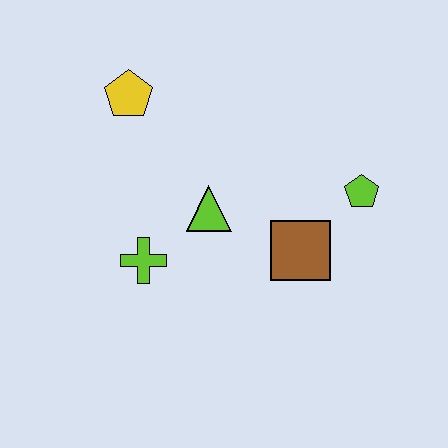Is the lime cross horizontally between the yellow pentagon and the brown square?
Yes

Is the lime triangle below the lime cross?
No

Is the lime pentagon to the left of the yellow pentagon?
No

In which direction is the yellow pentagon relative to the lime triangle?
The yellow pentagon is above the lime triangle.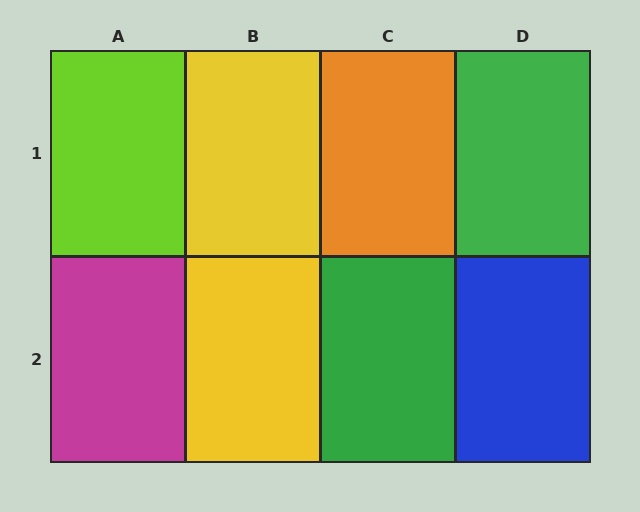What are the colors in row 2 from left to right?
Magenta, yellow, green, blue.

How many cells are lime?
1 cell is lime.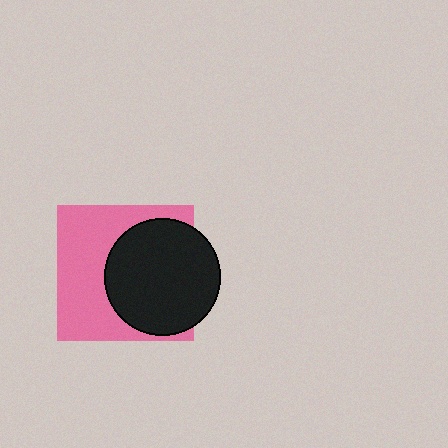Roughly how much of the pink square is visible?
About half of it is visible (roughly 52%).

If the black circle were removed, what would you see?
You would see the complete pink square.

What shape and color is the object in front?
The object in front is a black circle.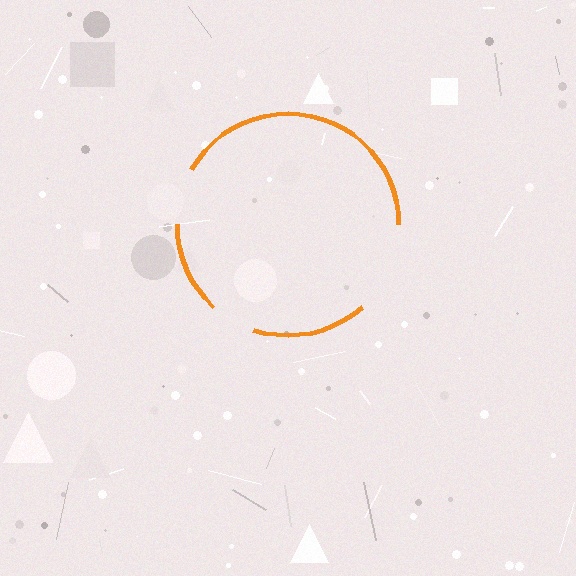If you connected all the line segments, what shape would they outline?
They would outline a circle.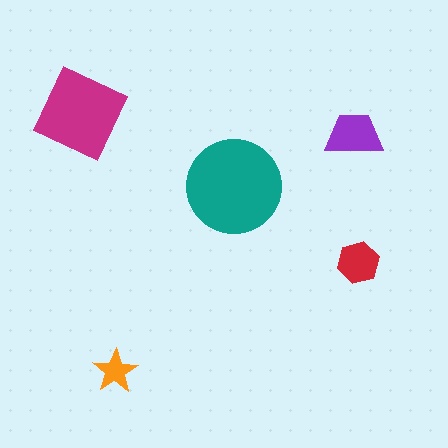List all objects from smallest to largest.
The orange star, the red hexagon, the purple trapezoid, the magenta square, the teal circle.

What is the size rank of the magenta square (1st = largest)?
2nd.